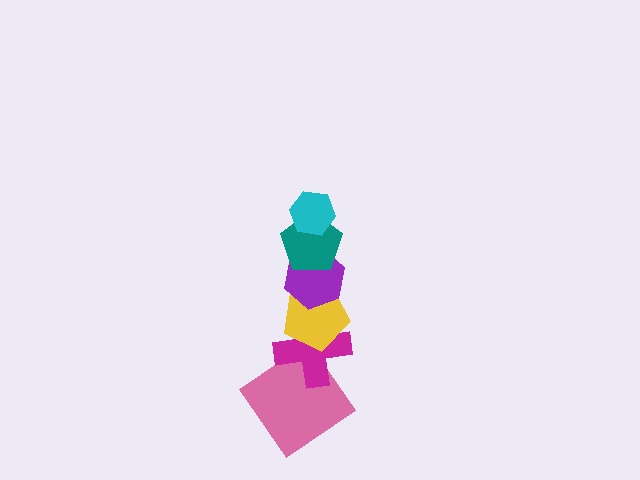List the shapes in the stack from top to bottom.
From top to bottom: the cyan hexagon, the teal pentagon, the purple hexagon, the yellow pentagon, the magenta cross, the pink diamond.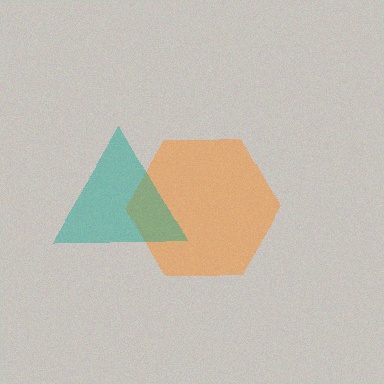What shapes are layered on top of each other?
The layered shapes are: an orange hexagon, a teal triangle.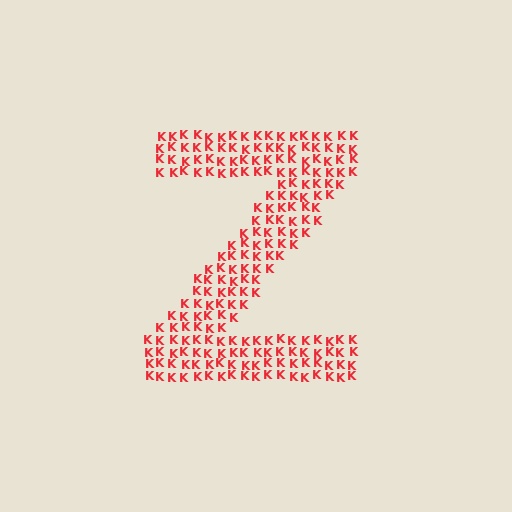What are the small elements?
The small elements are letter K's.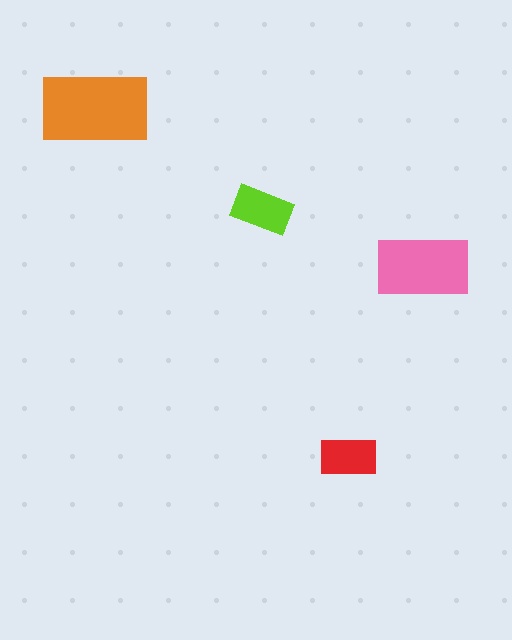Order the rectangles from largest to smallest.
the orange one, the pink one, the lime one, the red one.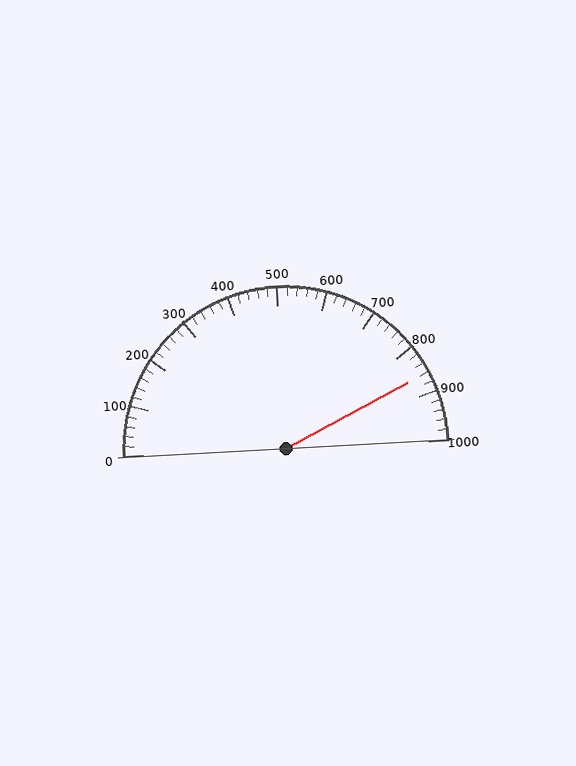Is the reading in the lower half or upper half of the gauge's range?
The reading is in the upper half of the range (0 to 1000).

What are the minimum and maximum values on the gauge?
The gauge ranges from 0 to 1000.